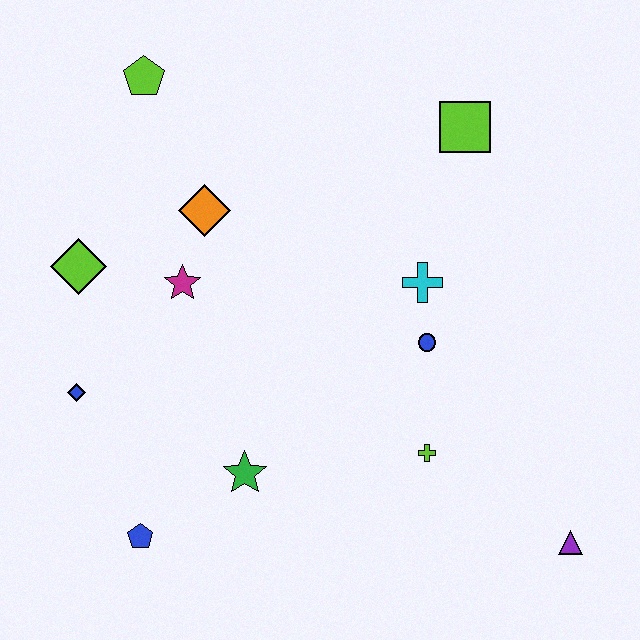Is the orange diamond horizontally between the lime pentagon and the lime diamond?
No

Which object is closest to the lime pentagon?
The orange diamond is closest to the lime pentagon.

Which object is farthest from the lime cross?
The lime pentagon is farthest from the lime cross.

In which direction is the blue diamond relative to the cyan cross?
The blue diamond is to the left of the cyan cross.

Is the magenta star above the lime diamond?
No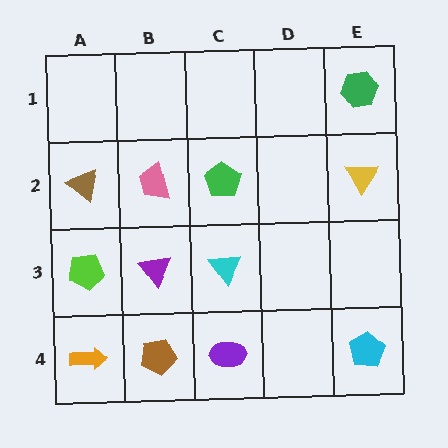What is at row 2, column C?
A green pentagon.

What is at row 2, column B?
A pink trapezoid.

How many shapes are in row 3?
3 shapes.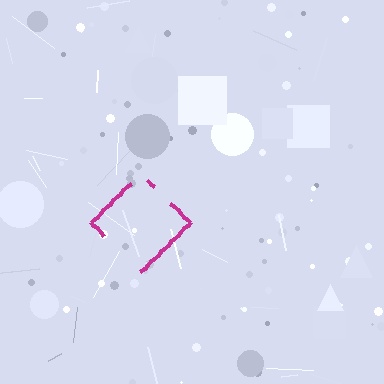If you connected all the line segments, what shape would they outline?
They would outline a diamond.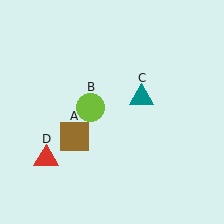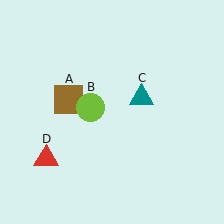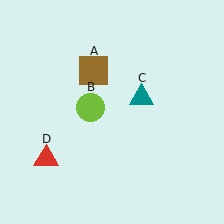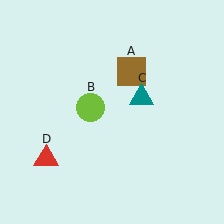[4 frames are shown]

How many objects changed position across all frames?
1 object changed position: brown square (object A).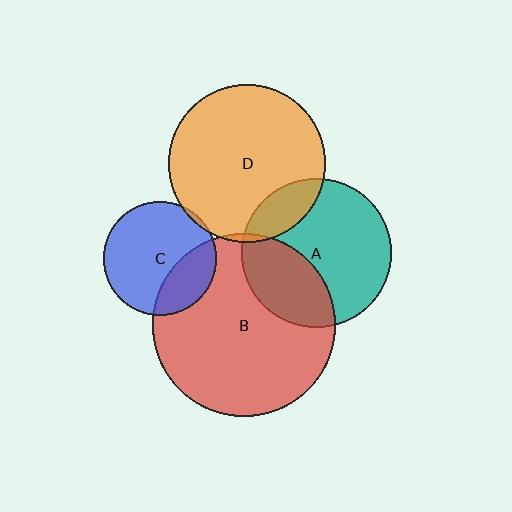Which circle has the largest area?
Circle B (red).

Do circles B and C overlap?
Yes.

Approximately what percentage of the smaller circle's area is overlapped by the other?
Approximately 25%.